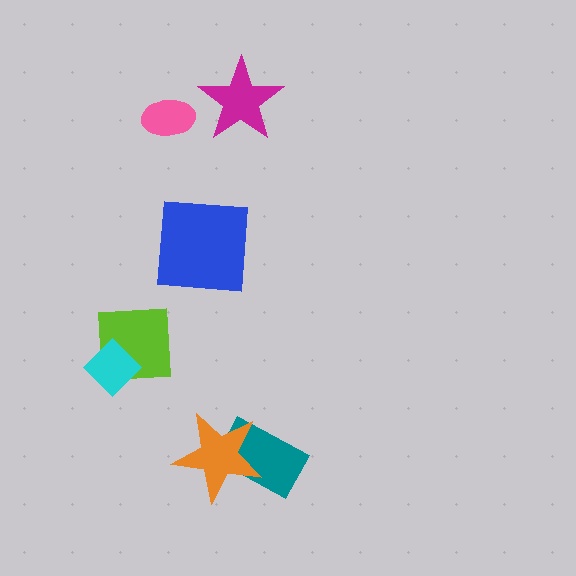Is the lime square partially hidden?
Yes, it is partially covered by another shape.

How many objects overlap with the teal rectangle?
1 object overlaps with the teal rectangle.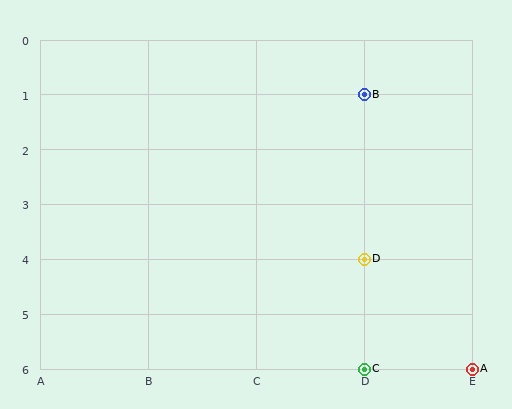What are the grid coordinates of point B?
Point B is at grid coordinates (D, 1).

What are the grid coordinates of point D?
Point D is at grid coordinates (D, 4).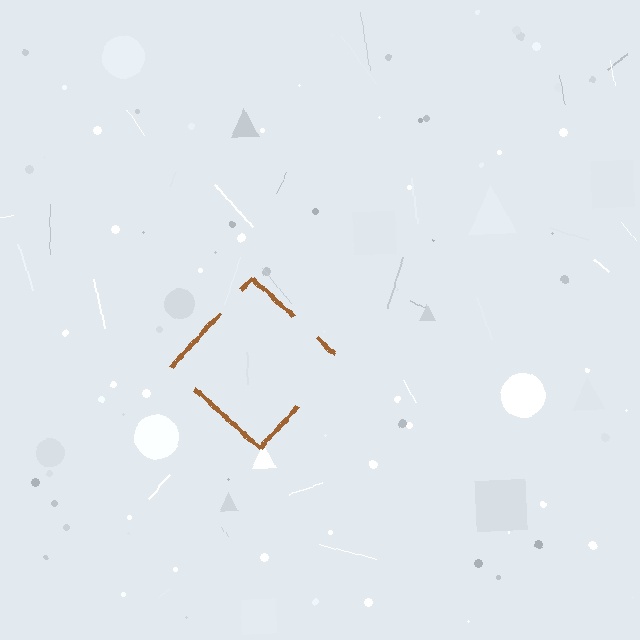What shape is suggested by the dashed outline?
The dashed outline suggests a diamond.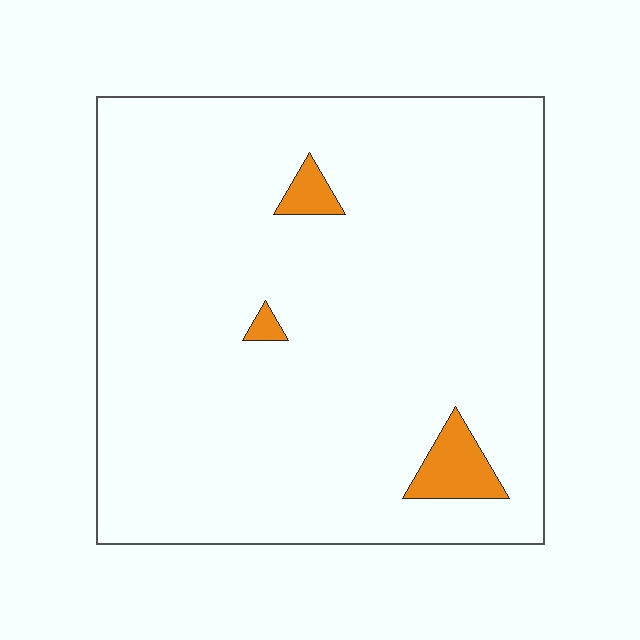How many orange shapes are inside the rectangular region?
3.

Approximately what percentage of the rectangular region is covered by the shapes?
Approximately 5%.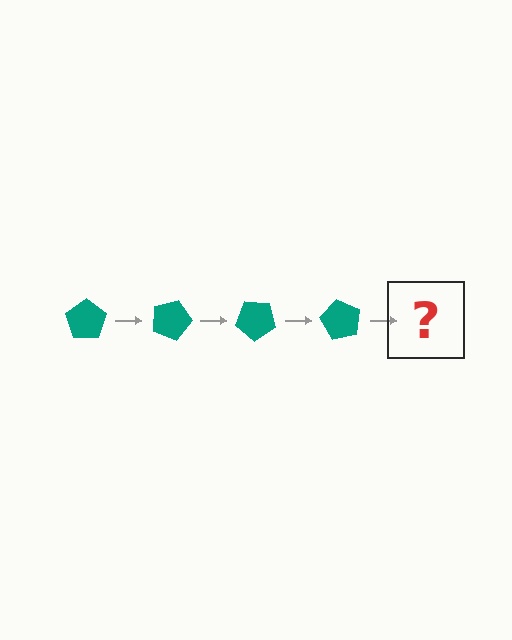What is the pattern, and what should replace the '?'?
The pattern is that the pentagon rotates 20 degrees each step. The '?' should be a teal pentagon rotated 80 degrees.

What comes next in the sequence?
The next element should be a teal pentagon rotated 80 degrees.